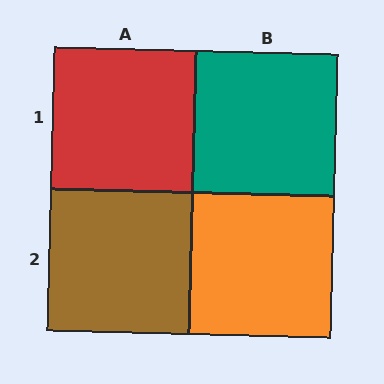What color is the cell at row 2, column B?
Orange.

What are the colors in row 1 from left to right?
Red, teal.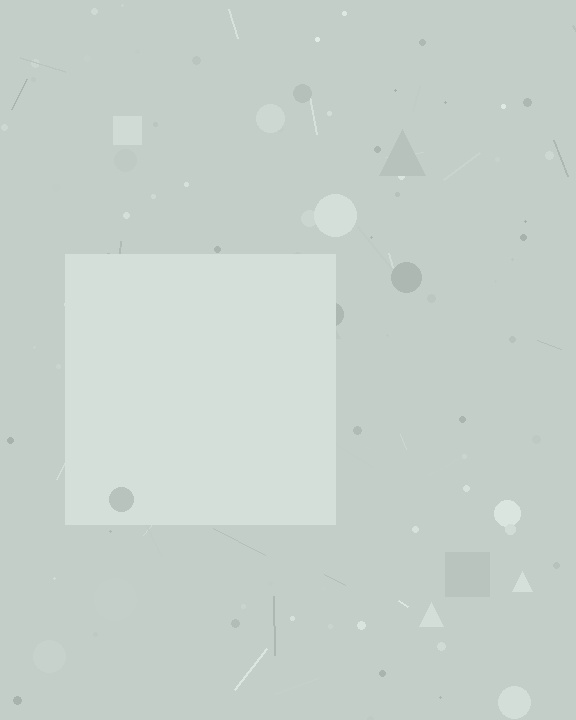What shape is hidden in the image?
A square is hidden in the image.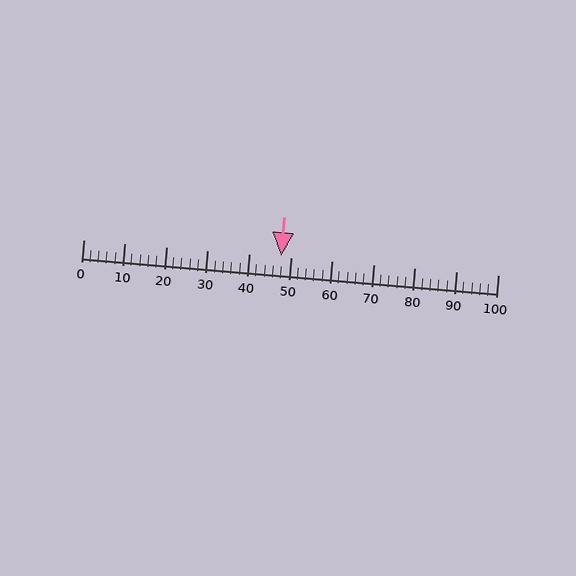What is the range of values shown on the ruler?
The ruler shows values from 0 to 100.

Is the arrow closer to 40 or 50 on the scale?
The arrow is closer to 50.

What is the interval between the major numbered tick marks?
The major tick marks are spaced 10 units apart.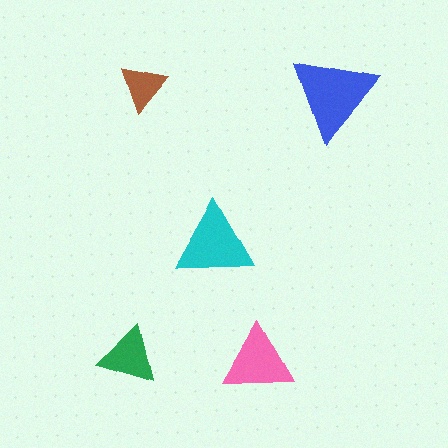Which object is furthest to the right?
The blue triangle is rightmost.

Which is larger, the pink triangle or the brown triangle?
The pink one.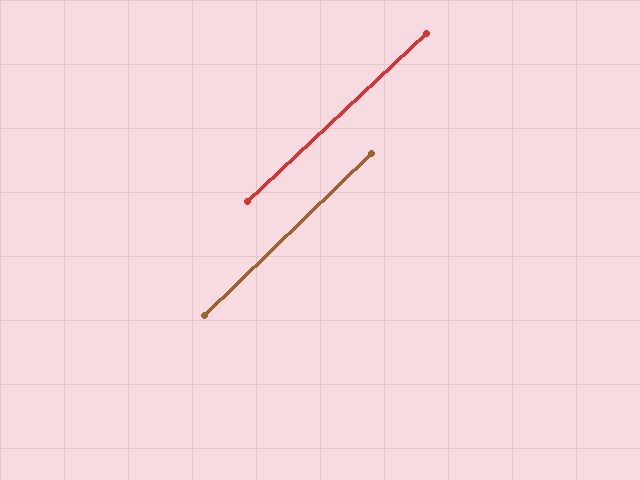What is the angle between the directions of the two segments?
Approximately 1 degree.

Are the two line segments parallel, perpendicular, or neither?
Parallel — their directions differ by only 0.8°.